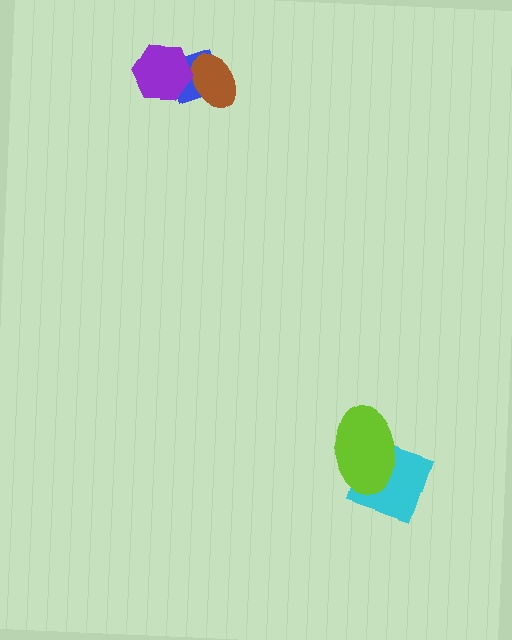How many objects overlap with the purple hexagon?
2 objects overlap with the purple hexagon.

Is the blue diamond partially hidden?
Yes, it is partially covered by another shape.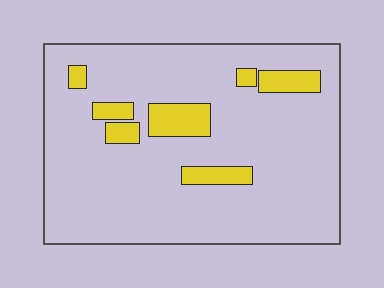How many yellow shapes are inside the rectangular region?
7.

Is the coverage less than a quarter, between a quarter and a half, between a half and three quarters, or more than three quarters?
Less than a quarter.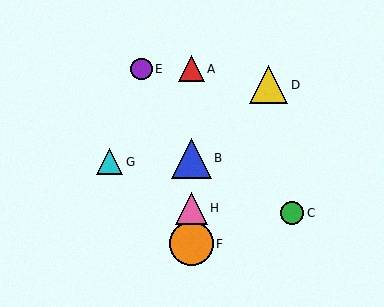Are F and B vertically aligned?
Yes, both are at x≈191.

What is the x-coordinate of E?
Object E is at x≈141.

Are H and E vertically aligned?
No, H is at x≈191 and E is at x≈141.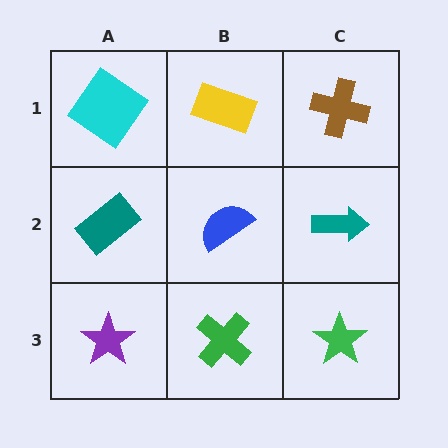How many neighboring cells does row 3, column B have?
3.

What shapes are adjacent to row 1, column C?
A teal arrow (row 2, column C), a yellow rectangle (row 1, column B).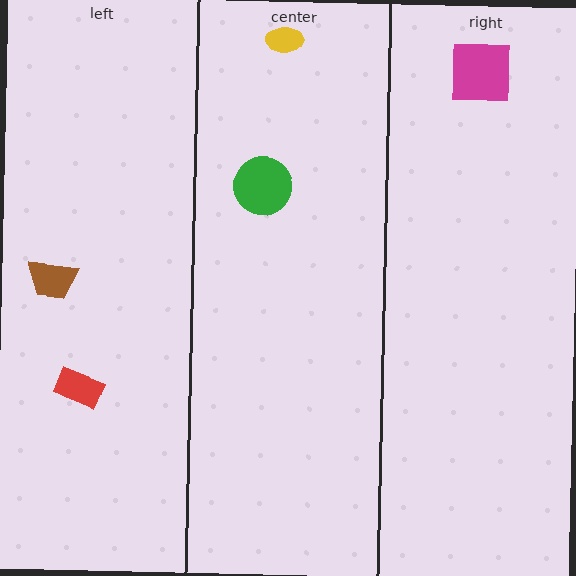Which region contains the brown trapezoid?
The left region.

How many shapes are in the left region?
2.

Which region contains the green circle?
The center region.